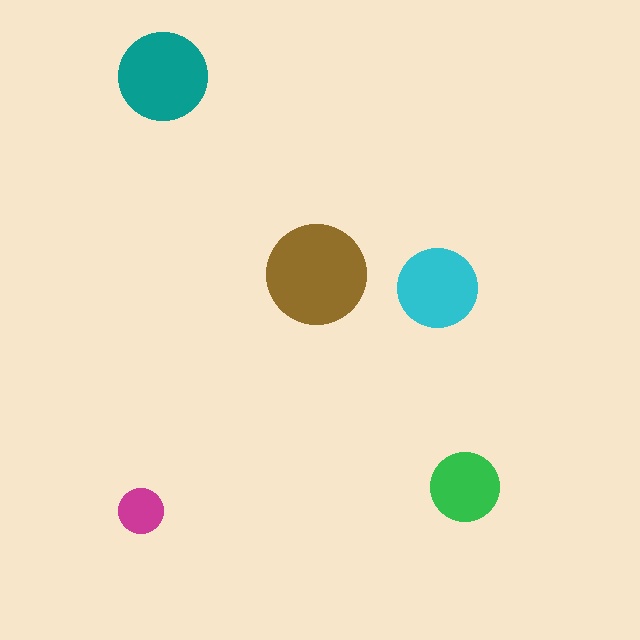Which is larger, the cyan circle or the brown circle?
The brown one.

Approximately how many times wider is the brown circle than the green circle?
About 1.5 times wider.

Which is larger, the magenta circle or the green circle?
The green one.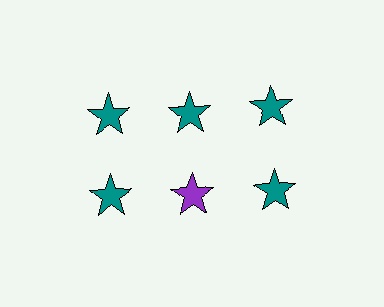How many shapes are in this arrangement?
There are 6 shapes arranged in a grid pattern.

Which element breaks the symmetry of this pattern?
The purple star in the second row, second from left column breaks the symmetry. All other shapes are teal stars.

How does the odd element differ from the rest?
It has a different color: purple instead of teal.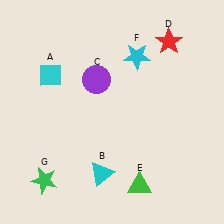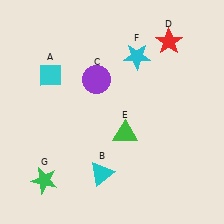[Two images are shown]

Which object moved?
The green triangle (E) moved up.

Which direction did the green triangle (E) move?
The green triangle (E) moved up.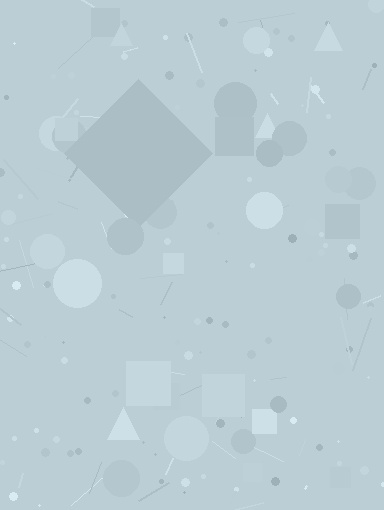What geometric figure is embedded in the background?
A diamond is embedded in the background.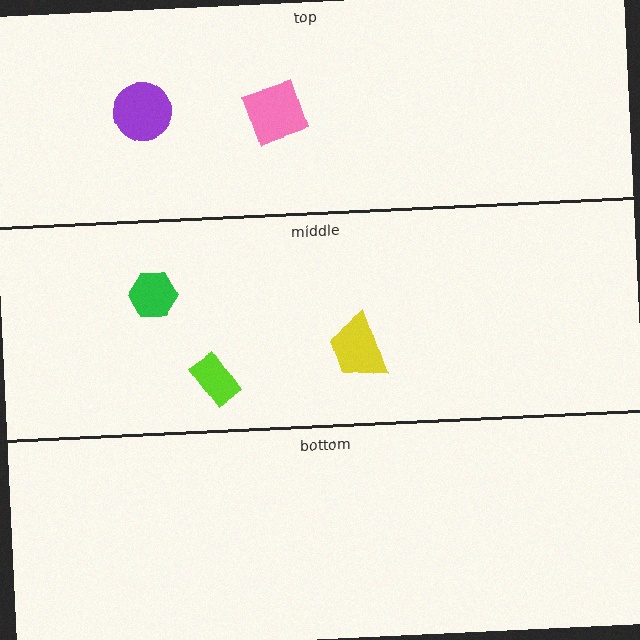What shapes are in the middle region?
The green hexagon, the yellow trapezoid, the lime rectangle.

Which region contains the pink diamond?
The top region.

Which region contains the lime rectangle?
The middle region.